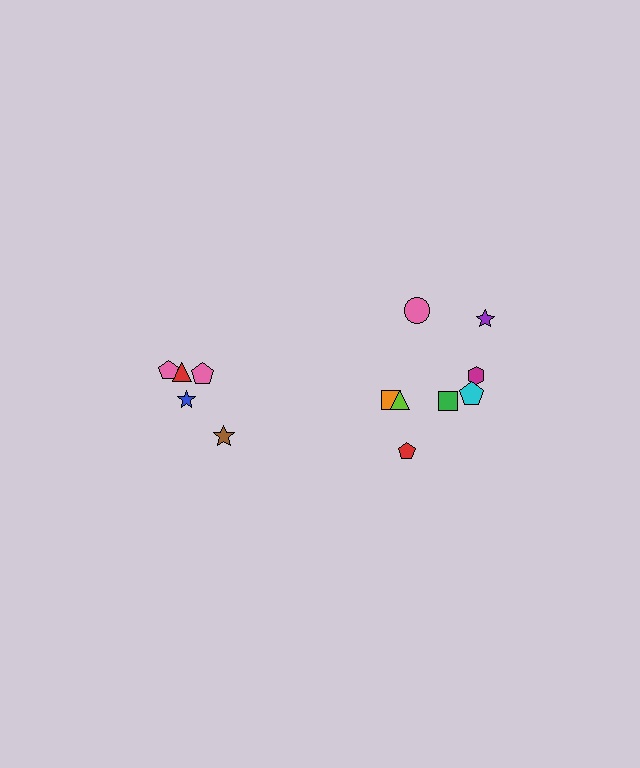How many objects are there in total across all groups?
There are 13 objects.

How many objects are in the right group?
There are 8 objects.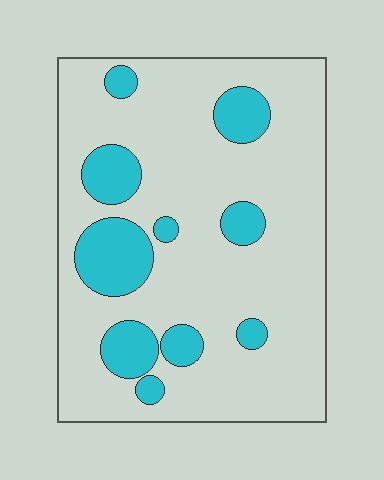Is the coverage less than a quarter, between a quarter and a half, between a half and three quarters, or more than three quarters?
Less than a quarter.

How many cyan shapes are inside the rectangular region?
10.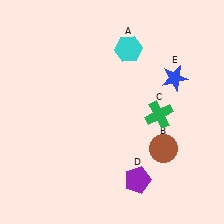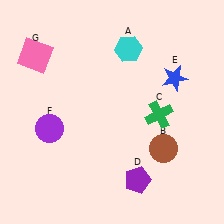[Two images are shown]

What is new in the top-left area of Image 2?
A pink square (G) was added in the top-left area of Image 2.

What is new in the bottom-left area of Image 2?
A purple circle (F) was added in the bottom-left area of Image 2.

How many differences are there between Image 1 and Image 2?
There are 2 differences between the two images.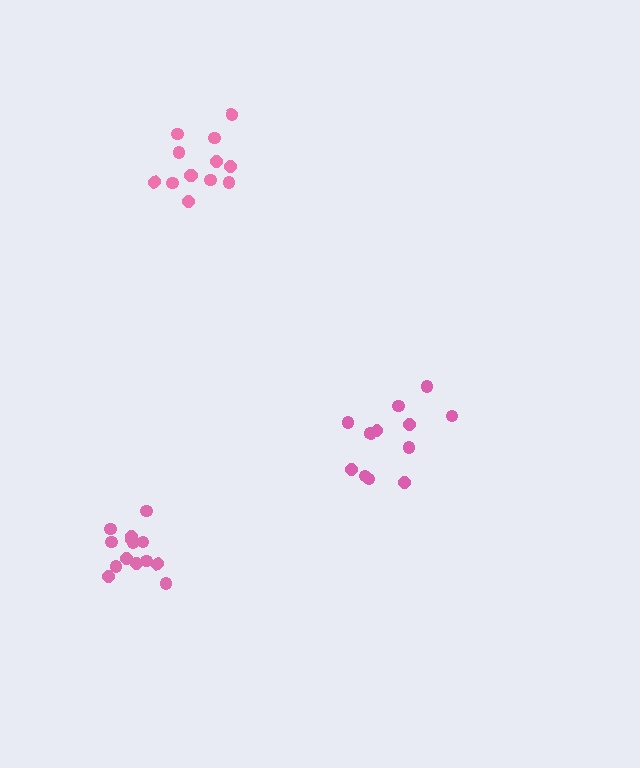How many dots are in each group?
Group 1: 12 dots, Group 2: 14 dots, Group 3: 13 dots (39 total).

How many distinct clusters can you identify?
There are 3 distinct clusters.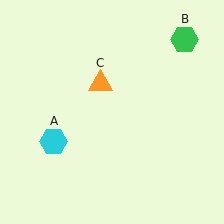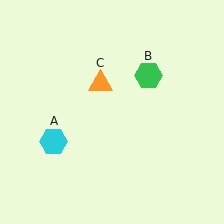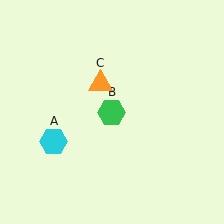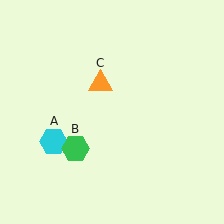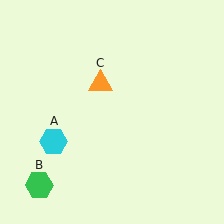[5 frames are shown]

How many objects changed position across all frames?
1 object changed position: green hexagon (object B).